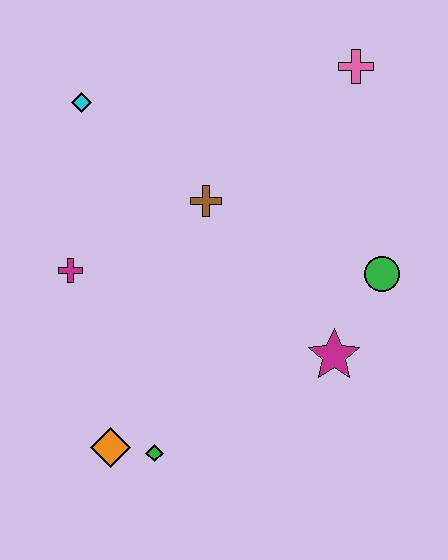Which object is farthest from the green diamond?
The pink cross is farthest from the green diamond.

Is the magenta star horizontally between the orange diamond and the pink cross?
Yes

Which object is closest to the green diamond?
The orange diamond is closest to the green diamond.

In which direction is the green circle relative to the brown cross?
The green circle is to the right of the brown cross.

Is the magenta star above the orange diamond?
Yes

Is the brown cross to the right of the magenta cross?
Yes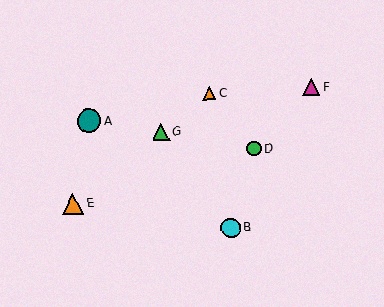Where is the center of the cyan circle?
The center of the cyan circle is at (231, 228).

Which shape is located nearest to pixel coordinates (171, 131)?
The green triangle (labeled G) at (161, 132) is nearest to that location.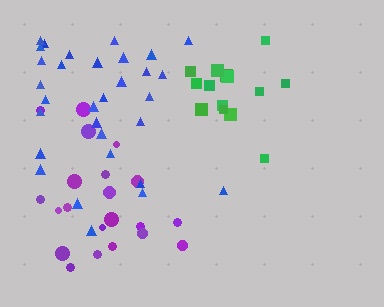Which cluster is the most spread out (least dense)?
Blue.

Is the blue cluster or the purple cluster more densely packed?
Purple.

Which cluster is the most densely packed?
Purple.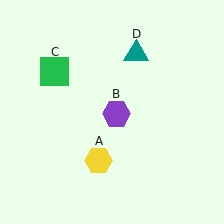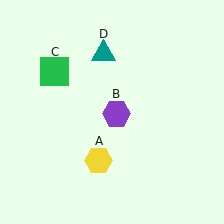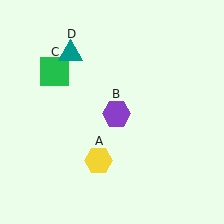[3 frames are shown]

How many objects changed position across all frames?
1 object changed position: teal triangle (object D).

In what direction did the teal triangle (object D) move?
The teal triangle (object D) moved left.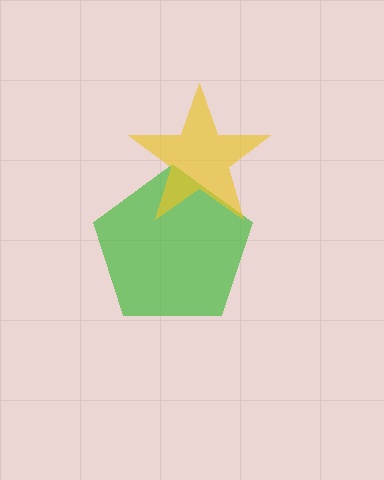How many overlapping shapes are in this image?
There are 2 overlapping shapes in the image.